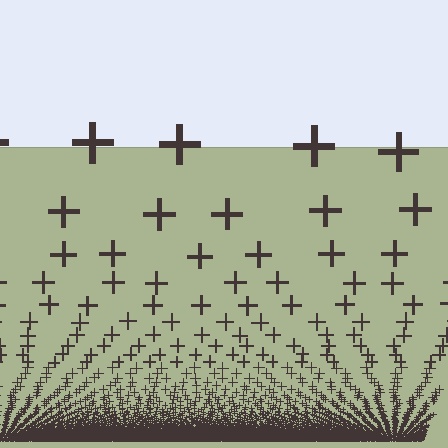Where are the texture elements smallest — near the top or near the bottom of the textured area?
Near the bottom.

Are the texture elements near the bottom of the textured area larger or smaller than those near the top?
Smaller. The gradient is inverted — elements near the bottom are smaller and denser.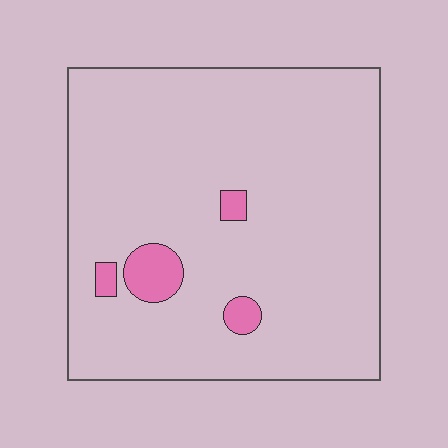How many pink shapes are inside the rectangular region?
4.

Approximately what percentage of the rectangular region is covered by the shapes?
Approximately 5%.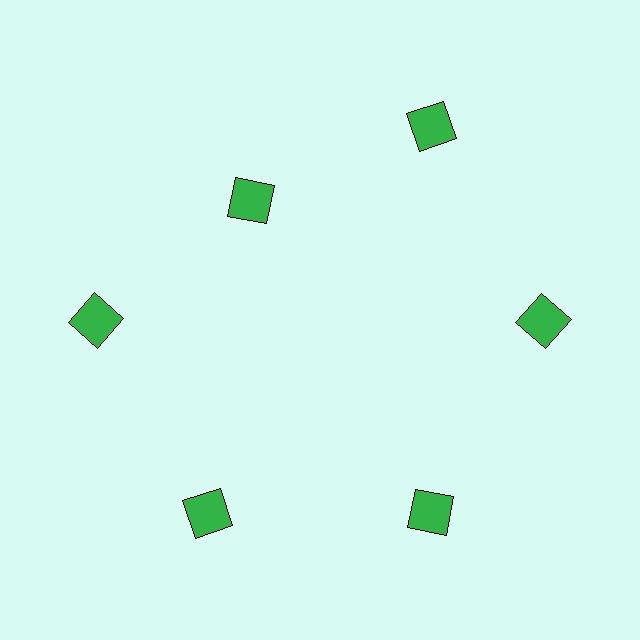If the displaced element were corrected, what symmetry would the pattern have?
It would have 6-fold rotational symmetry — the pattern would map onto itself every 60 degrees.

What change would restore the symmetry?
The symmetry would be restored by moving it outward, back onto the ring so that all 6 squares sit at equal angles and equal distance from the center.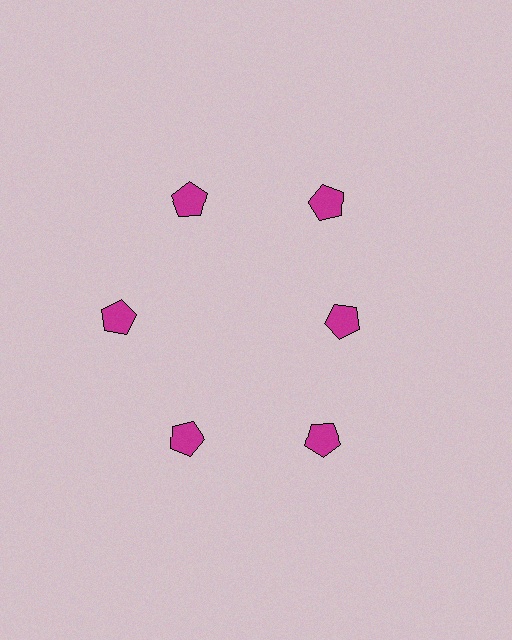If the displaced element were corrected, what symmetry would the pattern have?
It would have 6-fold rotational symmetry — the pattern would map onto itself every 60 degrees.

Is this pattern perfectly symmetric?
No. The 6 magenta pentagons are arranged in a ring, but one element near the 3 o'clock position is pulled inward toward the center, breaking the 6-fold rotational symmetry.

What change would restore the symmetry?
The symmetry would be restored by moving it outward, back onto the ring so that all 6 pentagons sit at equal angles and equal distance from the center.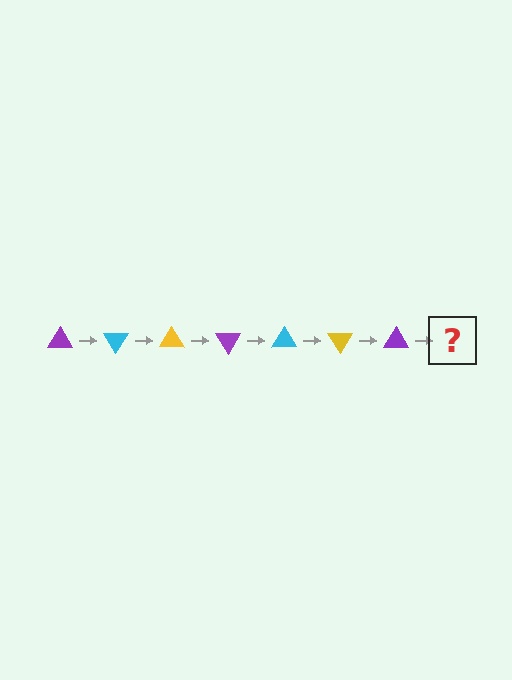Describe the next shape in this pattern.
It should be a cyan triangle, rotated 420 degrees from the start.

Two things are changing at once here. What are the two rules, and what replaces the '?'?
The two rules are that it rotates 60 degrees each step and the color cycles through purple, cyan, and yellow. The '?' should be a cyan triangle, rotated 420 degrees from the start.